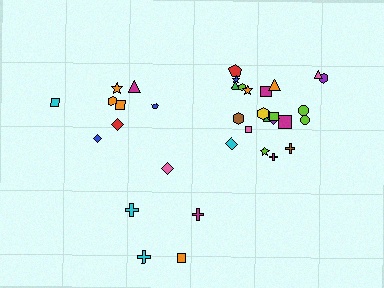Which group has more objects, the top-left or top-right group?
The top-right group.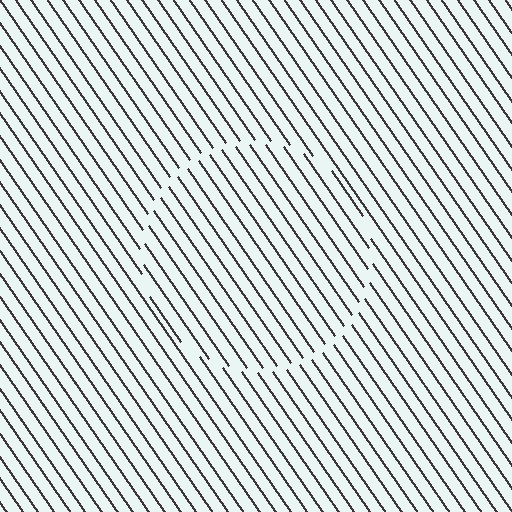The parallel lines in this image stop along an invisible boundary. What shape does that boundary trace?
An illusory circle. The interior of the shape contains the same grating, shifted by half a period — the contour is defined by the phase discontinuity where line-ends from the inner and outer gratings abut.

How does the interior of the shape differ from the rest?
The interior of the shape contains the same grating, shifted by half a period — the contour is defined by the phase discontinuity where line-ends from the inner and outer gratings abut.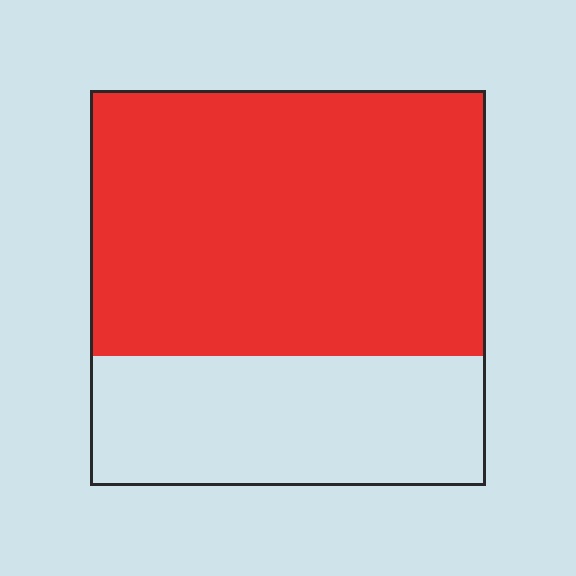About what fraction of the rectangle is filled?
About two thirds (2/3).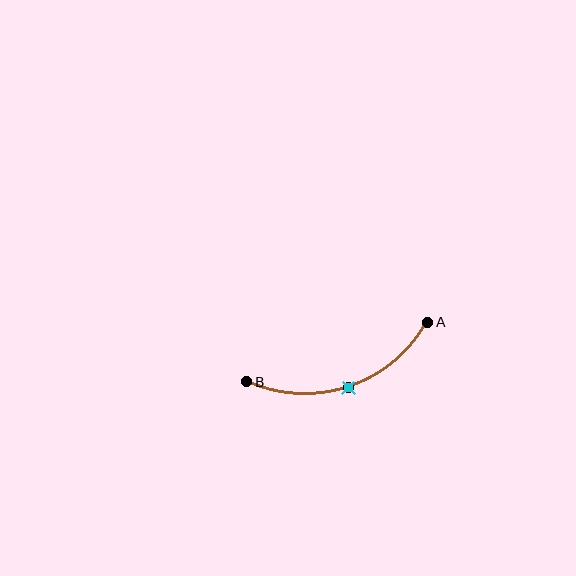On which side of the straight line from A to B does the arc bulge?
The arc bulges below the straight line connecting A and B.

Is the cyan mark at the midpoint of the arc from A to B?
Yes. The cyan mark lies on the arc at equal arc-length from both A and B — it is the arc midpoint.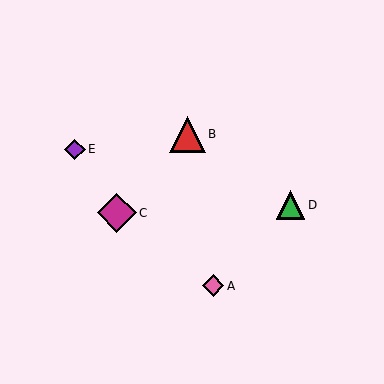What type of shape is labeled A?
Shape A is a pink diamond.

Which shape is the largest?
The magenta diamond (labeled C) is the largest.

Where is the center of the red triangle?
The center of the red triangle is at (187, 134).